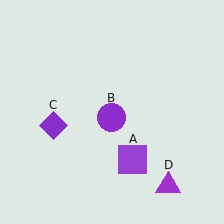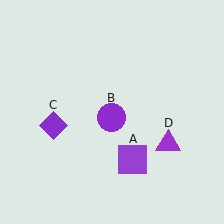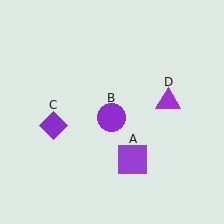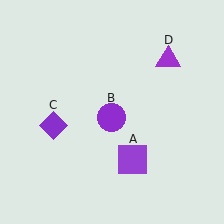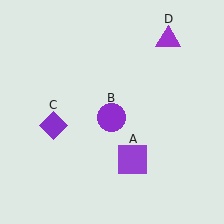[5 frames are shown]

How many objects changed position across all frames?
1 object changed position: purple triangle (object D).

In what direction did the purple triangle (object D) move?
The purple triangle (object D) moved up.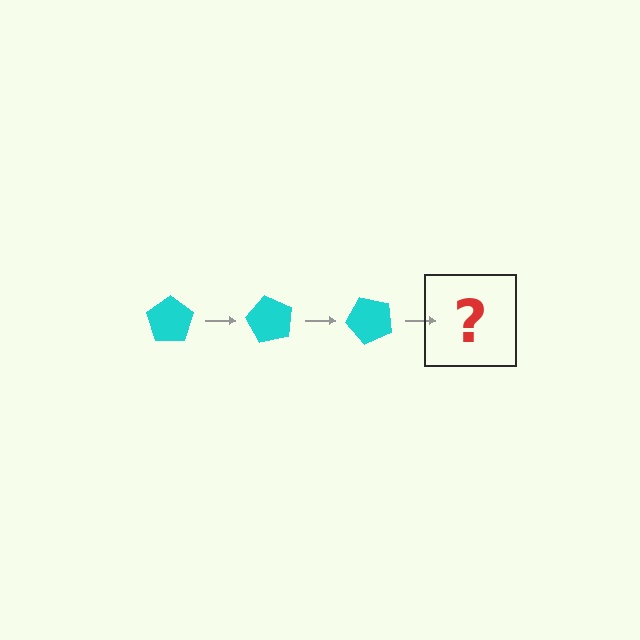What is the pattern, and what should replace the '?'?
The pattern is that the pentagon rotates 60 degrees each step. The '?' should be a cyan pentagon rotated 180 degrees.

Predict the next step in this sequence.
The next step is a cyan pentagon rotated 180 degrees.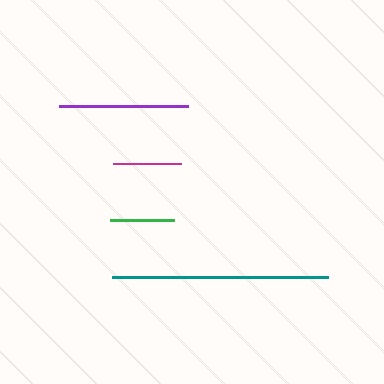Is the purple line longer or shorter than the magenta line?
The purple line is longer than the magenta line.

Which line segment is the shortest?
The green line is the shortest at approximately 64 pixels.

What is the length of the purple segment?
The purple segment is approximately 129 pixels long.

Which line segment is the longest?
The teal line is the longest at approximately 216 pixels.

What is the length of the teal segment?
The teal segment is approximately 216 pixels long.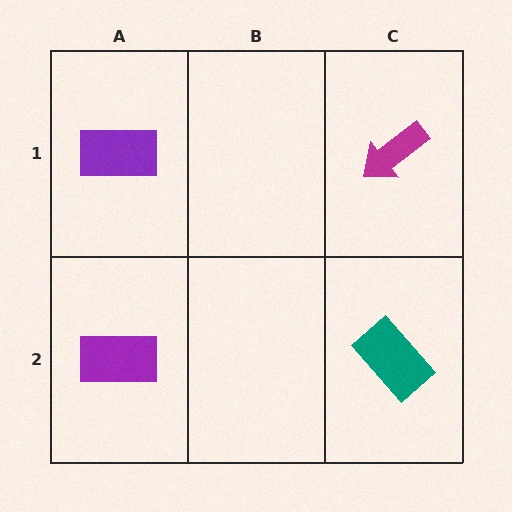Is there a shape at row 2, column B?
No, that cell is empty.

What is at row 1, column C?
A magenta arrow.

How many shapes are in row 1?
2 shapes.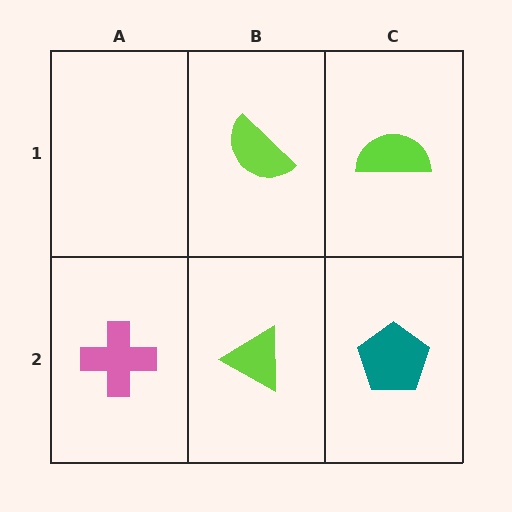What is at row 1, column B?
A lime semicircle.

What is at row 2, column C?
A teal pentagon.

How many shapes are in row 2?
3 shapes.